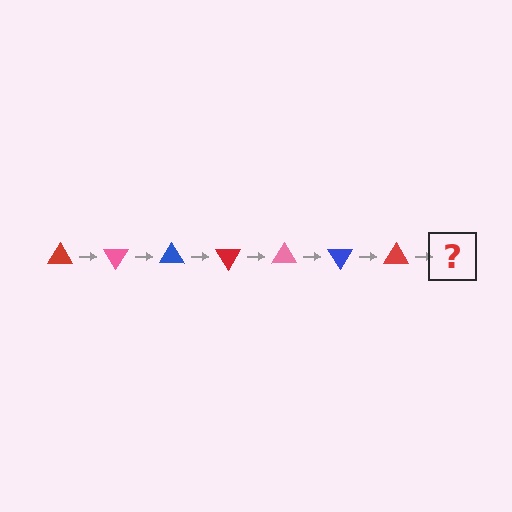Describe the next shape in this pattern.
It should be a pink triangle, rotated 420 degrees from the start.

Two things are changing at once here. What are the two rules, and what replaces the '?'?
The two rules are that it rotates 60 degrees each step and the color cycles through red, pink, and blue. The '?' should be a pink triangle, rotated 420 degrees from the start.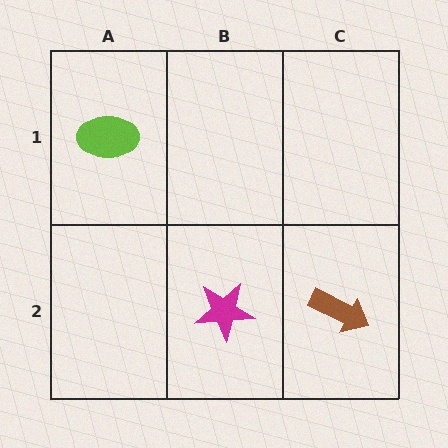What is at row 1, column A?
A lime ellipse.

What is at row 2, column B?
A magenta star.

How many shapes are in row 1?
1 shape.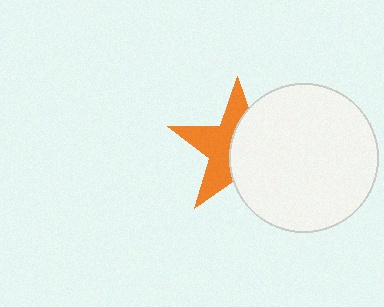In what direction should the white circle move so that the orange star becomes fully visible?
The white circle should move right. That is the shortest direction to clear the overlap and leave the orange star fully visible.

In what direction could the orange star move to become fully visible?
The orange star could move left. That would shift it out from behind the white circle entirely.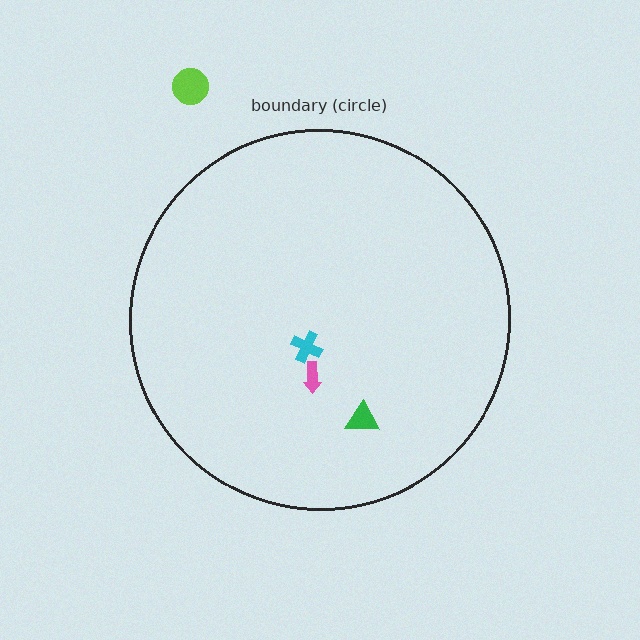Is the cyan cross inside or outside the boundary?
Inside.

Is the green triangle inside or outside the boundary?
Inside.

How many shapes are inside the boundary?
3 inside, 1 outside.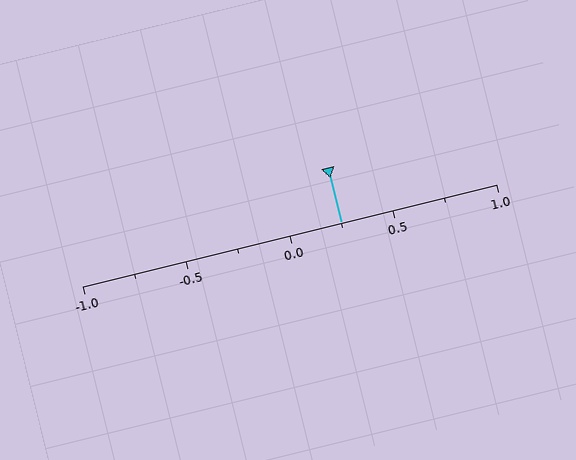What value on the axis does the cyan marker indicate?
The marker indicates approximately 0.25.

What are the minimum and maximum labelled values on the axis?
The axis runs from -1.0 to 1.0.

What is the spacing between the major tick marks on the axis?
The major ticks are spaced 0.5 apart.